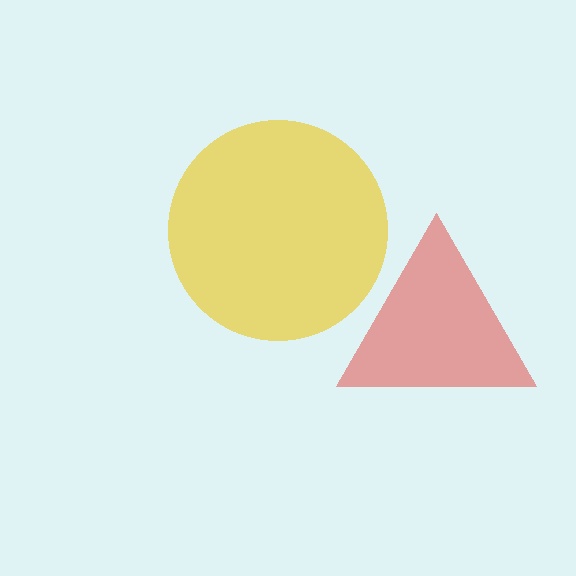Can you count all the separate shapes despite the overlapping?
Yes, there are 2 separate shapes.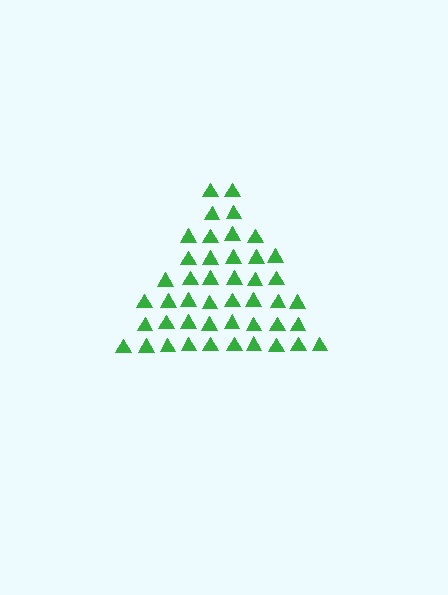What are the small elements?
The small elements are triangles.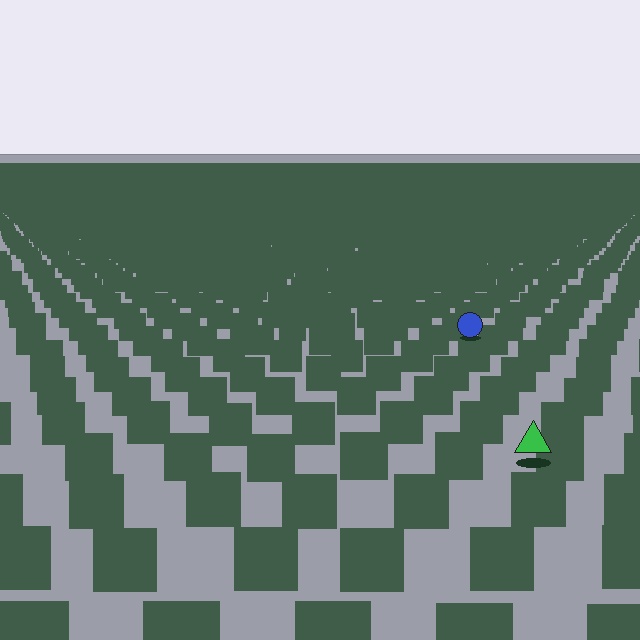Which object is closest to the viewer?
The green triangle is closest. The texture marks near it are larger and more spread out.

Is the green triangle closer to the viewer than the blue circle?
Yes. The green triangle is closer — you can tell from the texture gradient: the ground texture is coarser near it.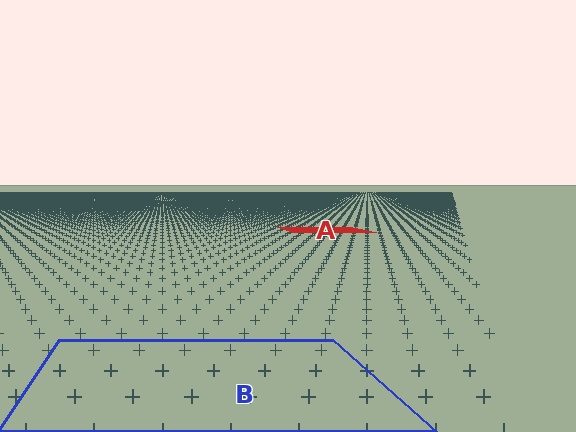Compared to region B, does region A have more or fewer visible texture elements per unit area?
Region A has more texture elements per unit area — they are packed more densely because it is farther away.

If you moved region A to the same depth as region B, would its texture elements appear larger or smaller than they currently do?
They would appear larger. At a closer depth, the same texture elements are projected at a bigger on-screen size.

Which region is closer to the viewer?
Region B is closer. The texture elements there are larger and more spread out.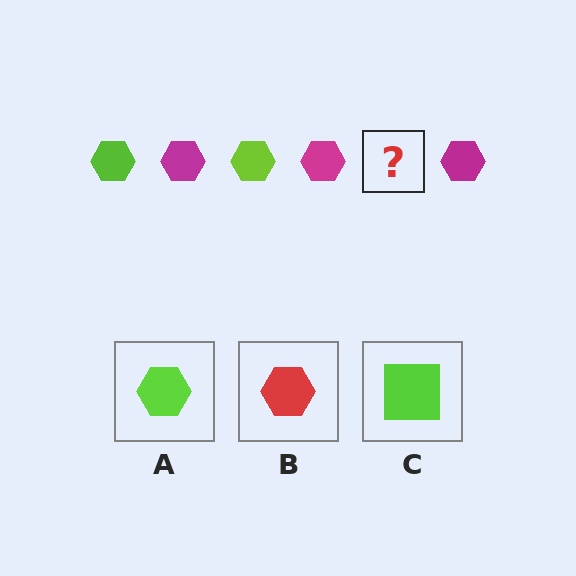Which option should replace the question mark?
Option A.